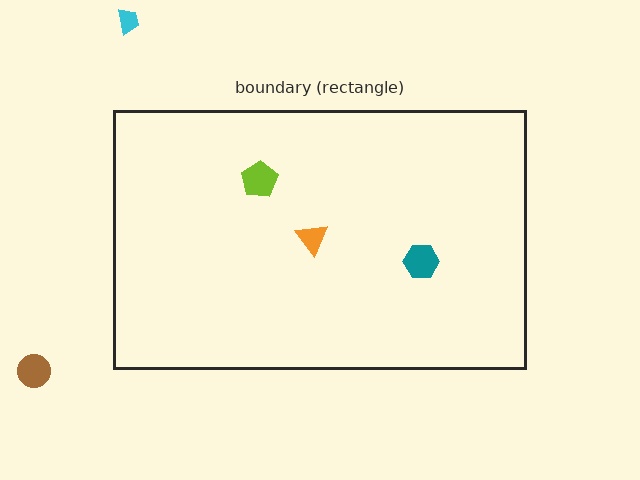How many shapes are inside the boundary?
3 inside, 2 outside.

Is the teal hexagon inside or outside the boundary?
Inside.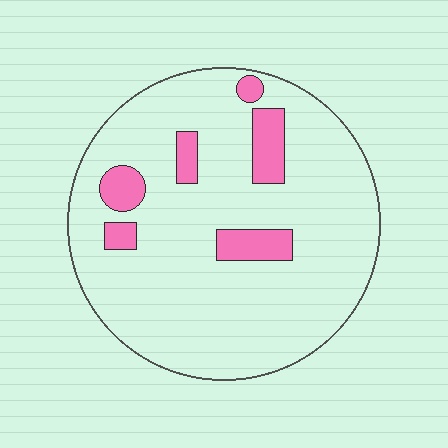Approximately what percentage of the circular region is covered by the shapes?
Approximately 10%.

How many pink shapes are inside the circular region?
6.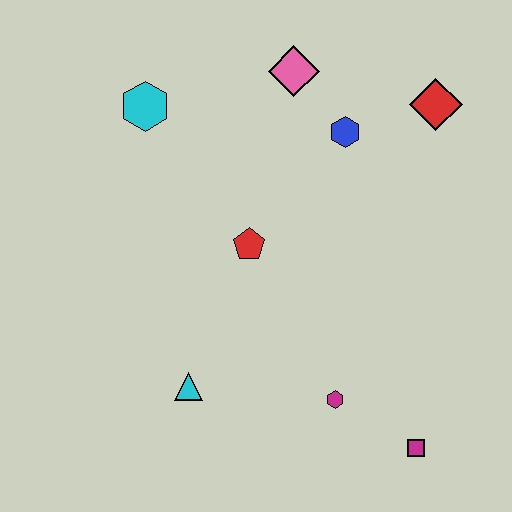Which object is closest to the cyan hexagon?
The pink diamond is closest to the cyan hexagon.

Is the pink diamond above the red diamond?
Yes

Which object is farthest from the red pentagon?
The magenta square is farthest from the red pentagon.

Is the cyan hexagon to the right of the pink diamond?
No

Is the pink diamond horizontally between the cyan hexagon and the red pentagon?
No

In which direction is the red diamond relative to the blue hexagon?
The red diamond is to the right of the blue hexagon.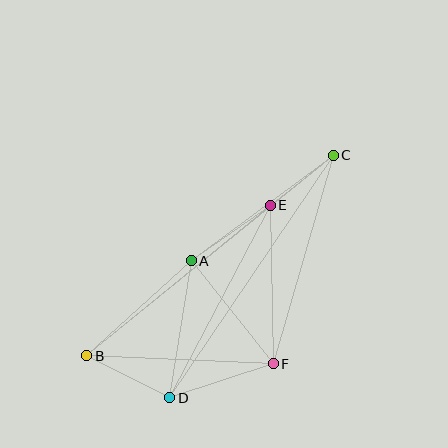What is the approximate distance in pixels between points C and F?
The distance between C and F is approximately 217 pixels.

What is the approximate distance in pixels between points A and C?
The distance between A and C is approximately 177 pixels.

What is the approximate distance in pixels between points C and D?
The distance between C and D is approximately 293 pixels.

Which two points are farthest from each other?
Points B and C are farthest from each other.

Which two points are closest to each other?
Points C and E are closest to each other.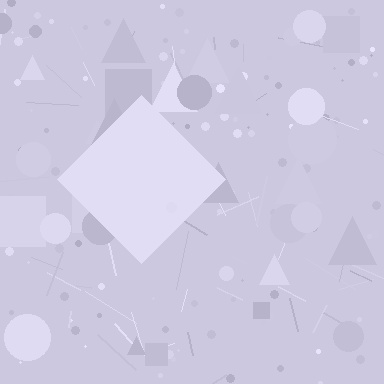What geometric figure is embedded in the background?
A diamond is embedded in the background.